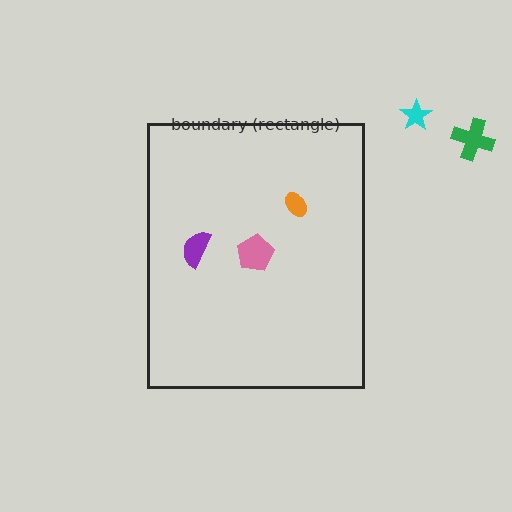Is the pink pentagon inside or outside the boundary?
Inside.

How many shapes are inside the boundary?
3 inside, 2 outside.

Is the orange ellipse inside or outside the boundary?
Inside.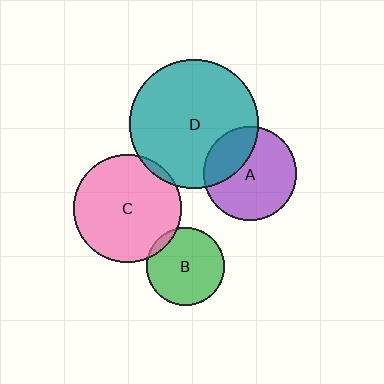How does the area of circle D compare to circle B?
Approximately 2.7 times.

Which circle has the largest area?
Circle D (teal).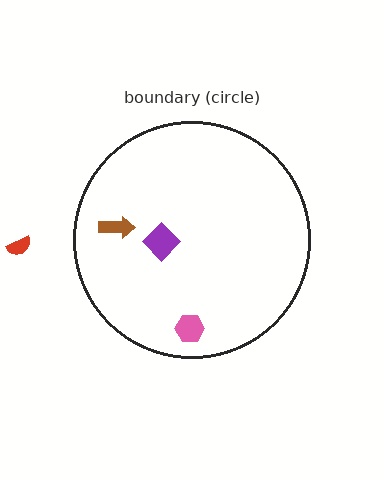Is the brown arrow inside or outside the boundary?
Inside.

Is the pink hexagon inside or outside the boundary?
Inside.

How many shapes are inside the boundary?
3 inside, 1 outside.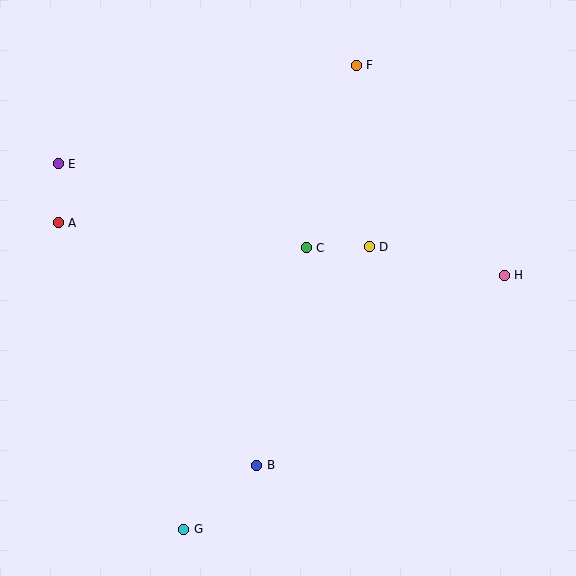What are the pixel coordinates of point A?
Point A is at (58, 223).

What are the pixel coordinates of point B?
Point B is at (257, 465).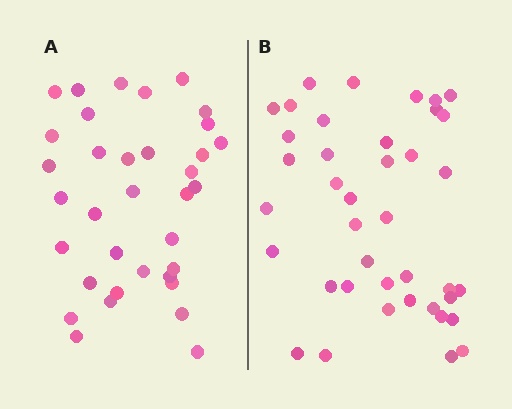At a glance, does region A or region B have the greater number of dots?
Region B (the right region) has more dots.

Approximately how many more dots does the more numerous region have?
Region B has about 5 more dots than region A.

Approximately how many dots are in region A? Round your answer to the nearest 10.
About 40 dots. (The exact count is 35, which rounds to 40.)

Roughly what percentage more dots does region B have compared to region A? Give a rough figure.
About 15% more.